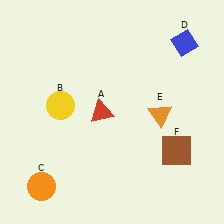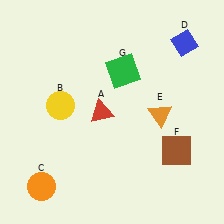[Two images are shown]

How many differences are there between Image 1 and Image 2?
There is 1 difference between the two images.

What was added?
A green square (G) was added in Image 2.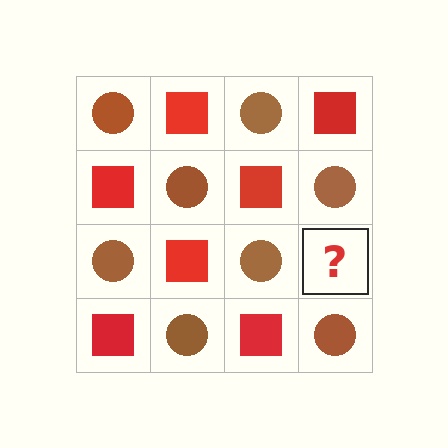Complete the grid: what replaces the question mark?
The question mark should be replaced with a red square.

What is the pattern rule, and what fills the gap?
The rule is that it alternates brown circle and red square in a checkerboard pattern. The gap should be filled with a red square.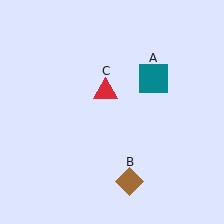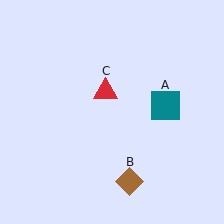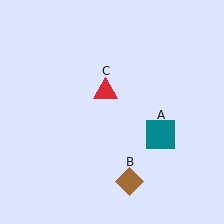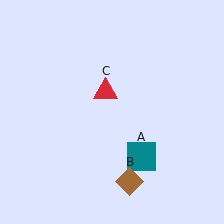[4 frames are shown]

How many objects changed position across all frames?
1 object changed position: teal square (object A).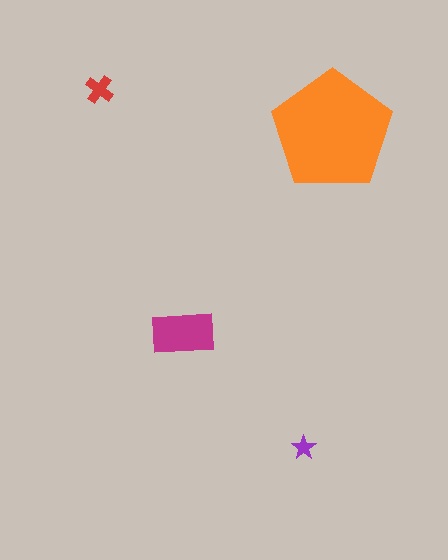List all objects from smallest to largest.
The purple star, the red cross, the magenta rectangle, the orange pentagon.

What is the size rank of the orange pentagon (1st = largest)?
1st.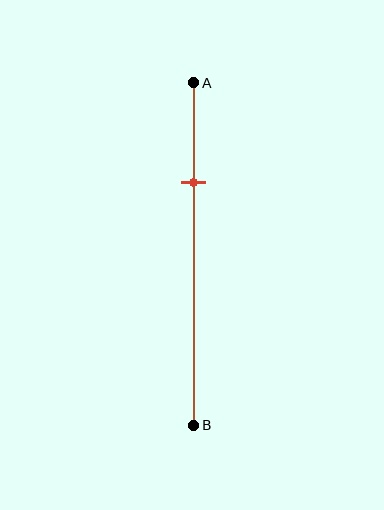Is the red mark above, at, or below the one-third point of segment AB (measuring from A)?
The red mark is above the one-third point of segment AB.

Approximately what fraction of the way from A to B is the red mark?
The red mark is approximately 30% of the way from A to B.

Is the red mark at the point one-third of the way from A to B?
No, the mark is at about 30% from A, not at the 33% one-third point.